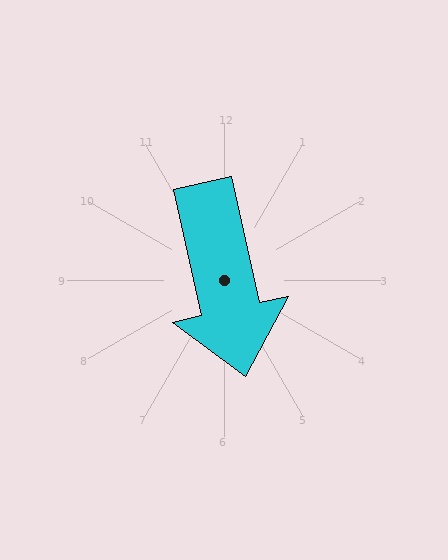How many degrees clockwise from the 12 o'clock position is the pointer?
Approximately 167 degrees.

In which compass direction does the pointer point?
South.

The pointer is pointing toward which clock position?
Roughly 6 o'clock.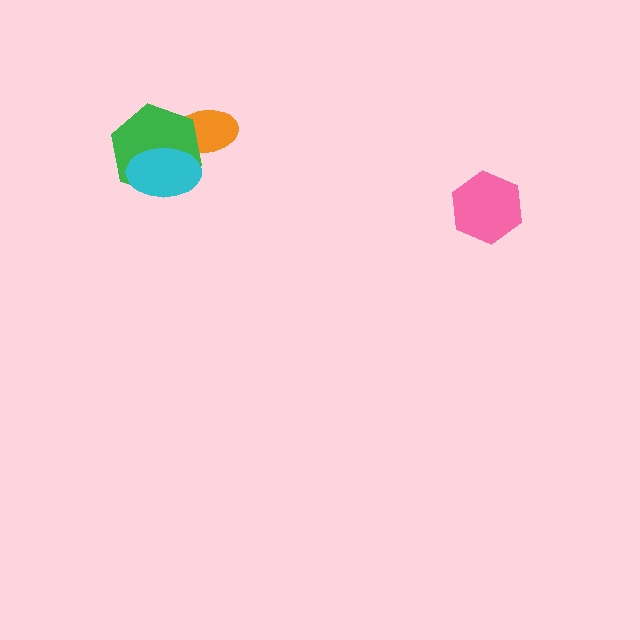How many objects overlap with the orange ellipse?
2 objects overlap with the orange ellipse.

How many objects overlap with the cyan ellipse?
2 objects overlap with the cyan ellipse.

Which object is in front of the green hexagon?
The cyan ellipse is in front of the green hexagon.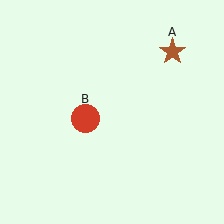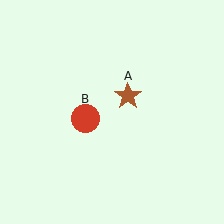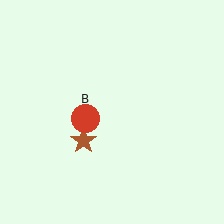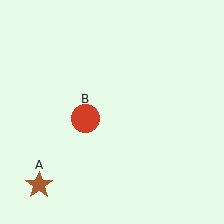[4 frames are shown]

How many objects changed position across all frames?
1 object changed position: brown star (object A).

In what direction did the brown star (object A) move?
The brown star (object A) moved down and to the left.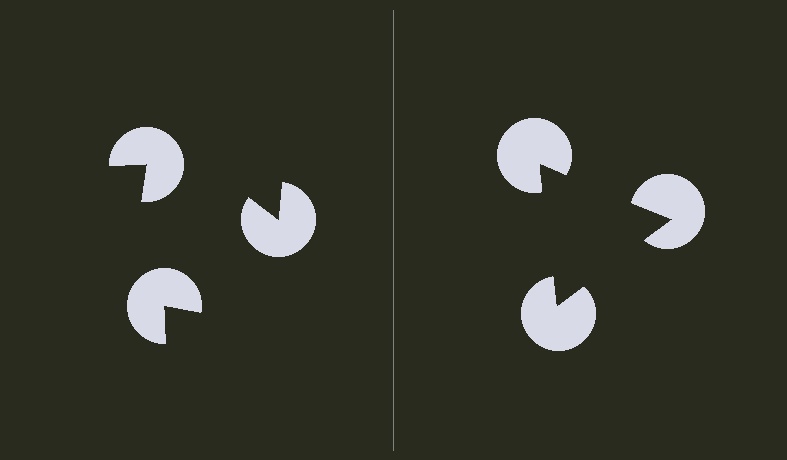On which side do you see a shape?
An illusory triangle appears on the right side. On the left side the wedge cuts are rotated, so no coherent shape forms.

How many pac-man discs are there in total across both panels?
6 — 3 on each side.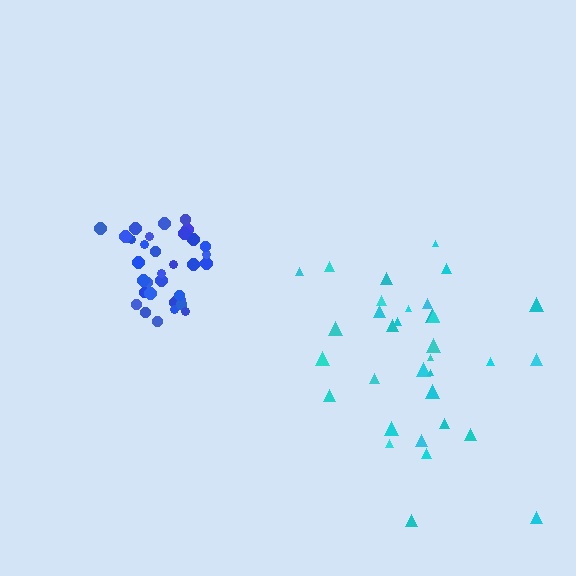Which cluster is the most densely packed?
Blue.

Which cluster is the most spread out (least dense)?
Cyan.